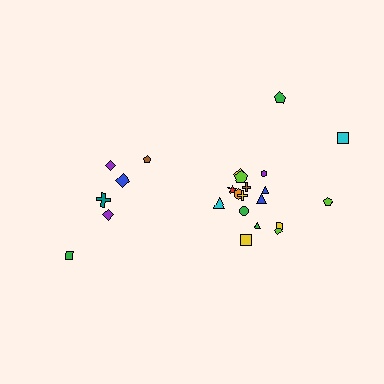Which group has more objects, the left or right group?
The right group.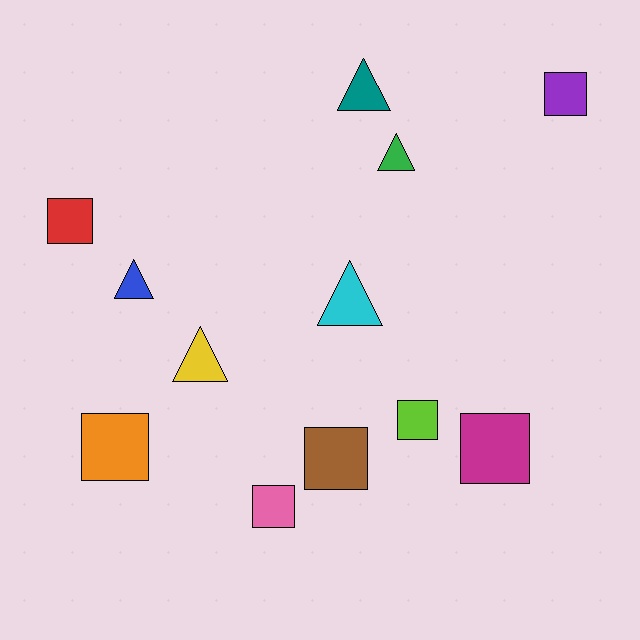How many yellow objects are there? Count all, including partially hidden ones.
There is 1 yellow object.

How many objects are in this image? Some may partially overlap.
There are 12 objects.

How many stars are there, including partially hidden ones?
There are no stars.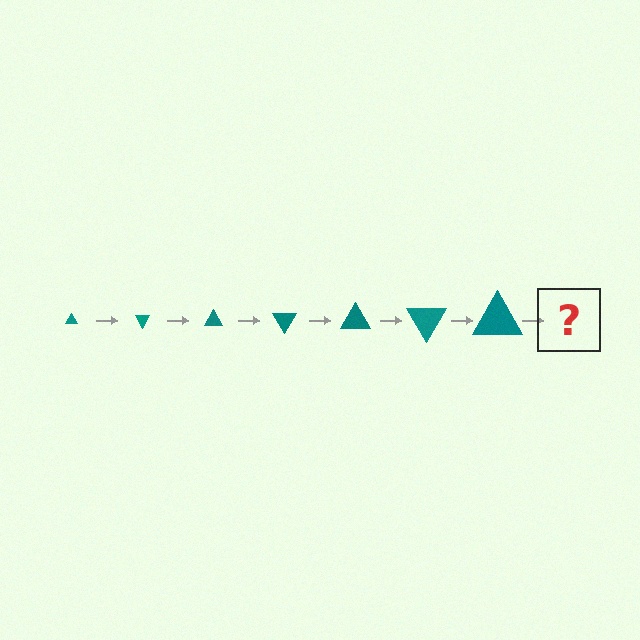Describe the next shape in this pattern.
It should be a triangle, larger than the previous one and rotated 420 degrees from the start.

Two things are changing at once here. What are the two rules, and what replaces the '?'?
The two rules are that the triangle grows larger each step and it rotates 60 degrees each step. The '?' should be a triangle, larger than the previous one and rotated 420 degrees from the start.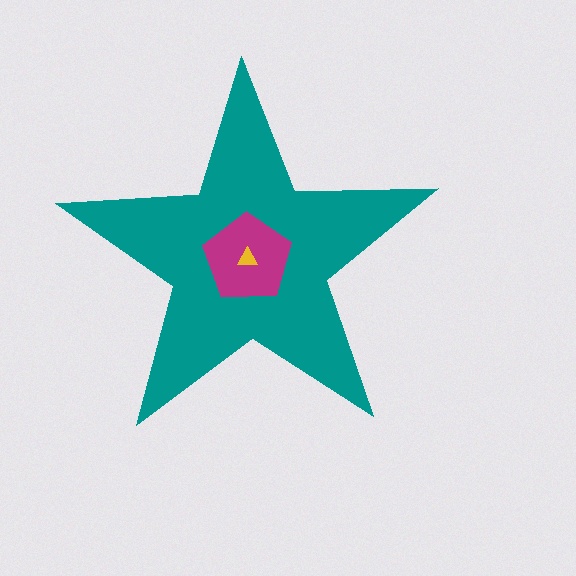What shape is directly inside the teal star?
The magenta pentagon.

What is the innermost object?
The yellow triangle.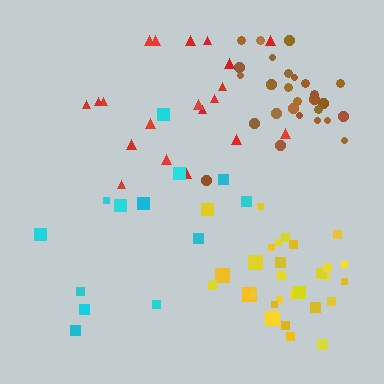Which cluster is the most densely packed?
Brown.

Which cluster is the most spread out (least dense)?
Cyan.